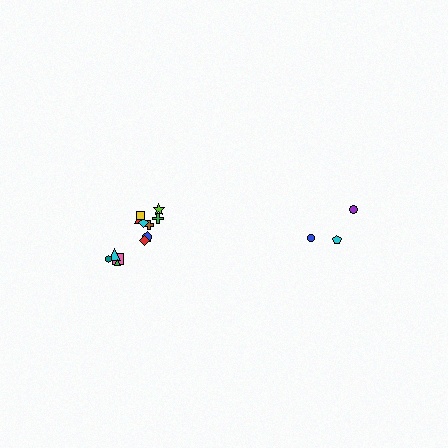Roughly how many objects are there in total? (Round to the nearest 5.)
Roughly 15 objects in total.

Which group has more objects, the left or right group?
The left group.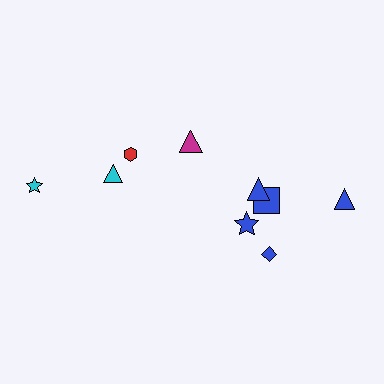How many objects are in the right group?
There are 6 objects.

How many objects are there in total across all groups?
There are 9 objects.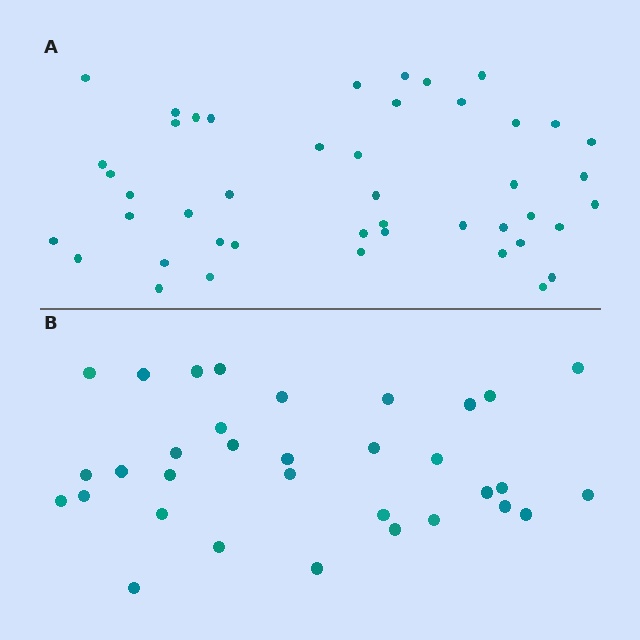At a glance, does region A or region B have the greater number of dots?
Region A (the top region) has more dots.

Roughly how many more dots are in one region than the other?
Region A has roughly 12 or so more dots than region B.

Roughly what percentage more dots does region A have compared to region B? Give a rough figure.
About 35% more.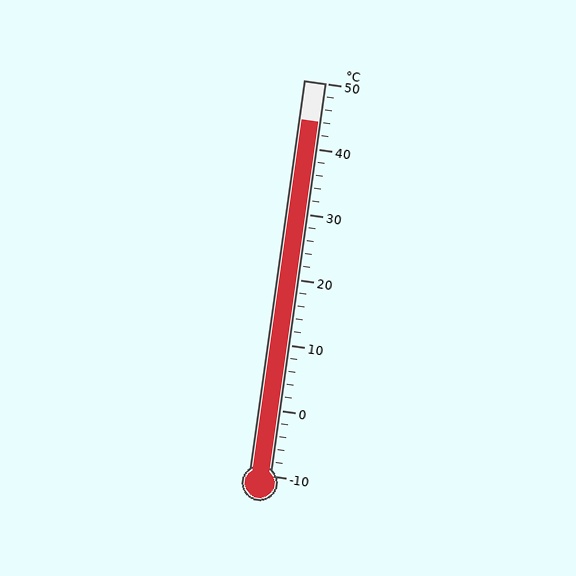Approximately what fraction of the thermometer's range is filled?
The thermometer is filled to approximately 90% of its range.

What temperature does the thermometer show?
The thermometer shows approximately 44°C.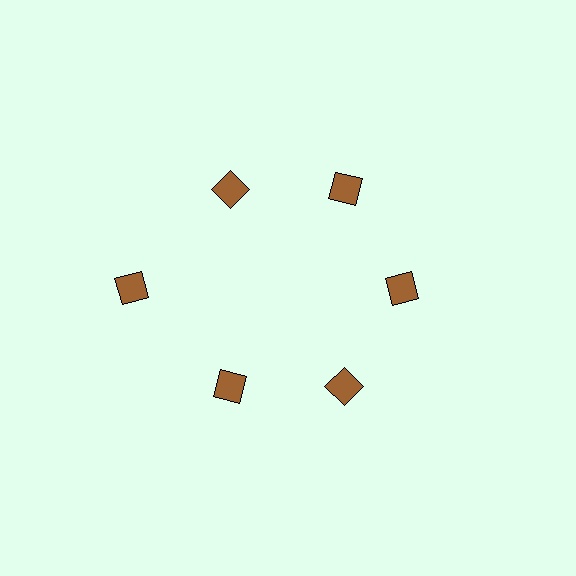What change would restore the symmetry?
The symmetry would be restored by moving it inward, back onto the ring so that all 6 diamonds sit at equal angles and equal distance from the center.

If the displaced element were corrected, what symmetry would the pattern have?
It would have 6-fold rotational symmetry — the pattern would map onto itself every 60 degrees.